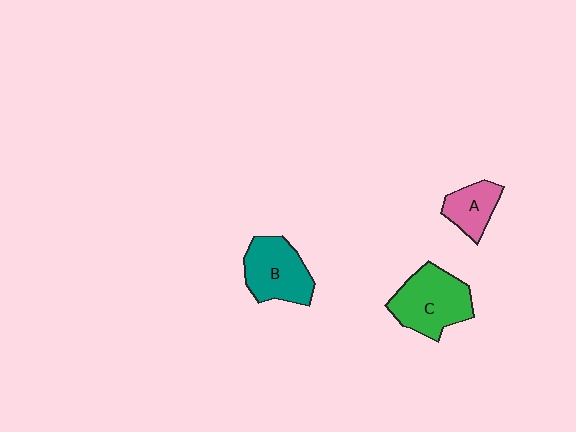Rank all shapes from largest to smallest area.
From largest to smallest: C (green), B (teal), A (pink).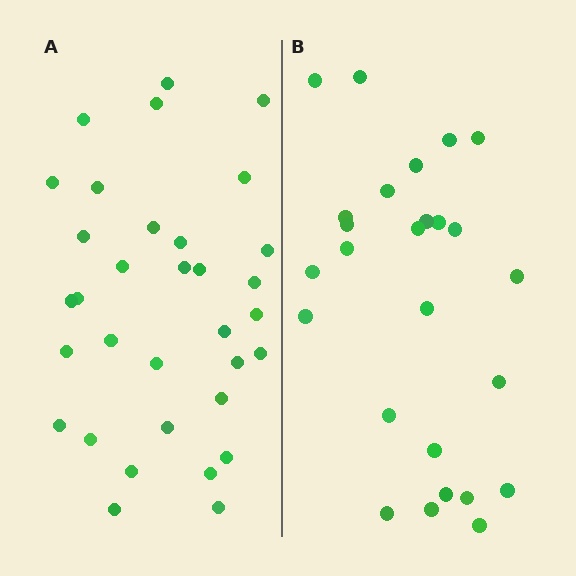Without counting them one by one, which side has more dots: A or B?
Region A (the left region) has more dots.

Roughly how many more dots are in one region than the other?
Region A has roughly 8 or so more dots than region B.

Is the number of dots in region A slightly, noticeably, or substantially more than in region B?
Region A has noticeably more, but not dramatically so. The ratio is roughly 1.3 to 1.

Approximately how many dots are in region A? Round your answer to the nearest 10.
About 30 dots. (The exact count is 33, which rounds to 30.)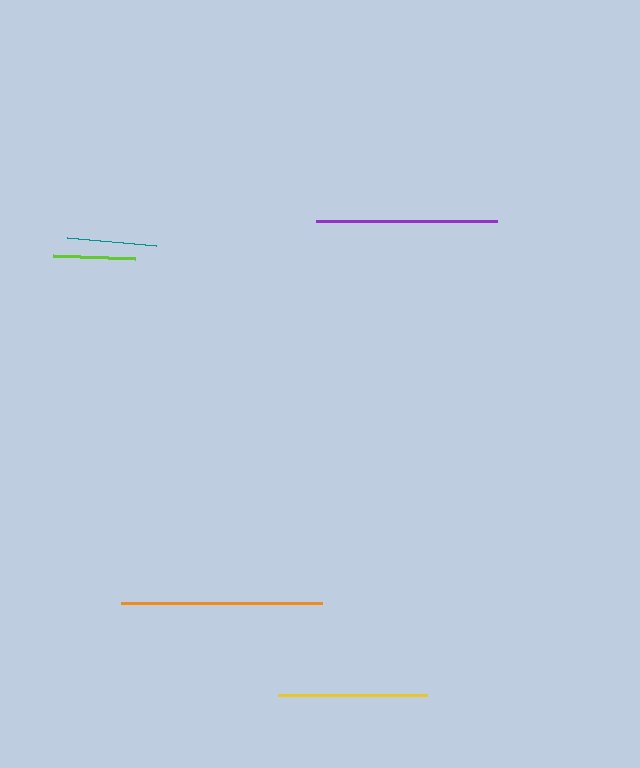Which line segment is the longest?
The orange line is the longest at approximately 202 pixels.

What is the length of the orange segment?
The orange segment is approximately 202 pixels long.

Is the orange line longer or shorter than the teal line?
The orange line is longer than the teal line.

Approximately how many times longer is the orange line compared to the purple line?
The orange line is approximately 1.1 times the length of the purple line.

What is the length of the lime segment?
The lime segment is approximately 82 pixels long.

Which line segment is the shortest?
The lime line is the shortest at approximately 82 pixels.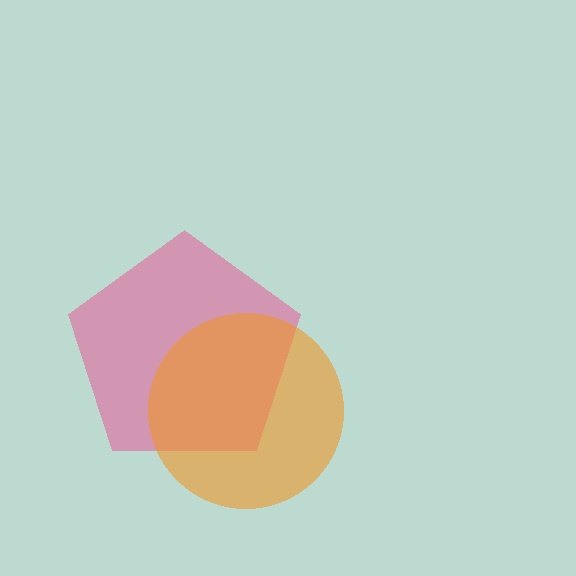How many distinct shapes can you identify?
There are 2 distinct shapes: a pink pentagon, an orange circle.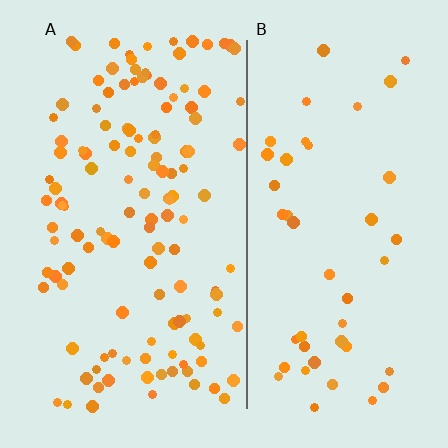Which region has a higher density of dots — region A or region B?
A (the left).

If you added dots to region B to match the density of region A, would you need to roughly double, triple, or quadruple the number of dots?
Approximately triple.